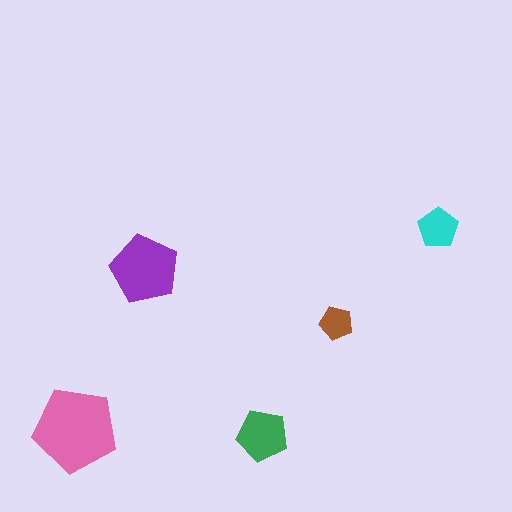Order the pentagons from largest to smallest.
the pink one, the purple one, the green one, the cyan one, the brown one.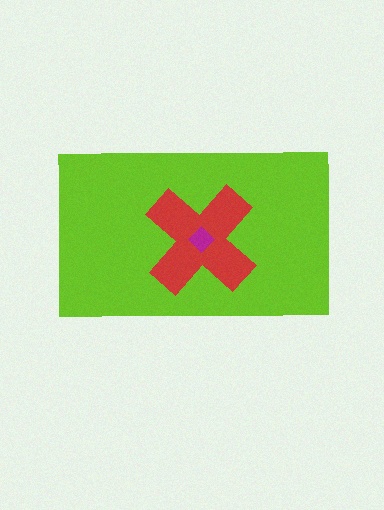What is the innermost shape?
The magenta diamond.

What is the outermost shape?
The lime rectangle.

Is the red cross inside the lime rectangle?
Yes.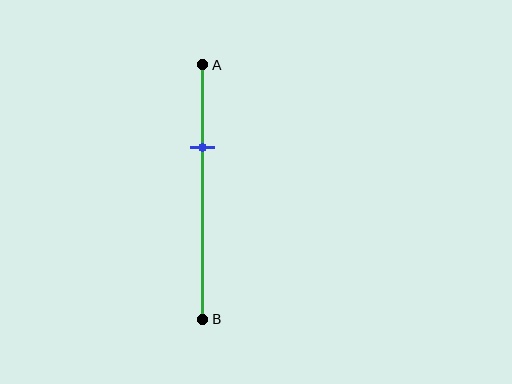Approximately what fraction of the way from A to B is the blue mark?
The blue mark is approximately 35% of the way from A to B.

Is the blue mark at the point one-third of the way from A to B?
Yes, the mark is approximately at the one-third point.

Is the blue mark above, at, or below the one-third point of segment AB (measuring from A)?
The blue mark is approximately at the one-third point of segment AB.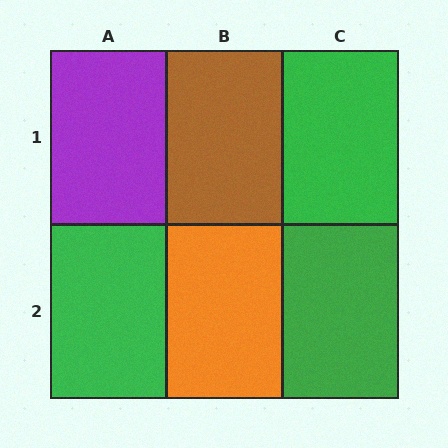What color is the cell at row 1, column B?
Brown.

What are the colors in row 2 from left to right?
Green, orange, green.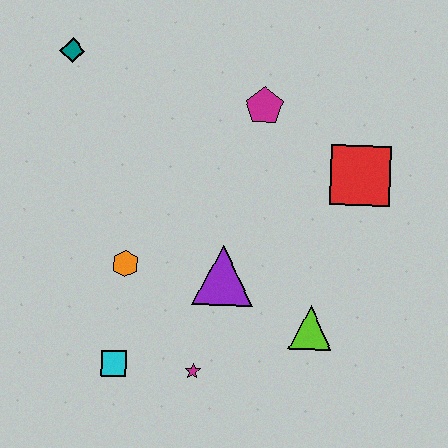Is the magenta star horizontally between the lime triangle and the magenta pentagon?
No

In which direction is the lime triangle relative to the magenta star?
The lime triangle is to the right of the magenta star.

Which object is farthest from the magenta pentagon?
The cyan square is farthest from the magenta pentagon.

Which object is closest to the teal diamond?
The magenta pentagon is closest to the teal diamond.